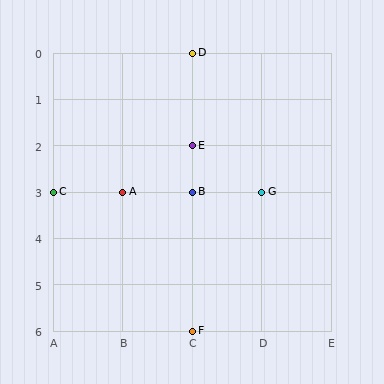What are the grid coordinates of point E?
Point E is at grid coordinates (C, 2).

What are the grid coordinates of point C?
Point C is at grid coordinates (A, 3).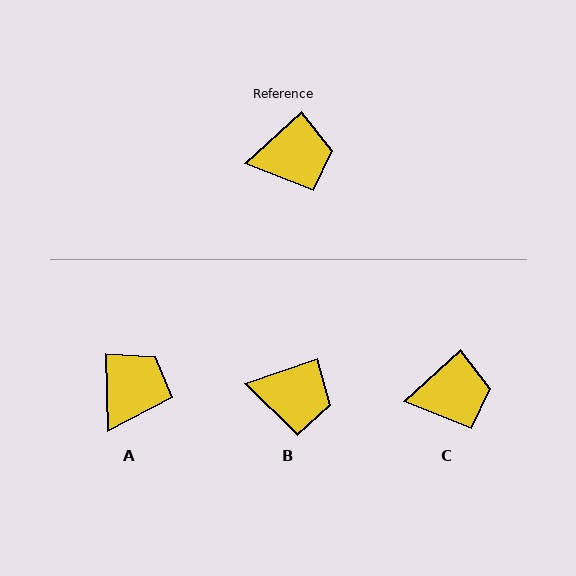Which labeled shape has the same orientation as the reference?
C.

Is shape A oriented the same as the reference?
No, it is off by about 49 degrees.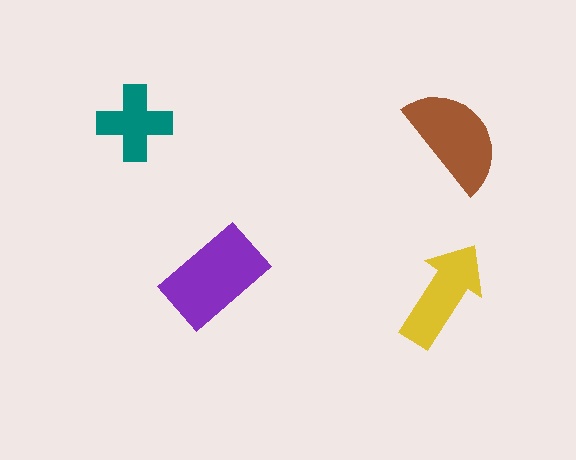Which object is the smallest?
The teal cross.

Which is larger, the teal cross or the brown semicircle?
The brown semicircle.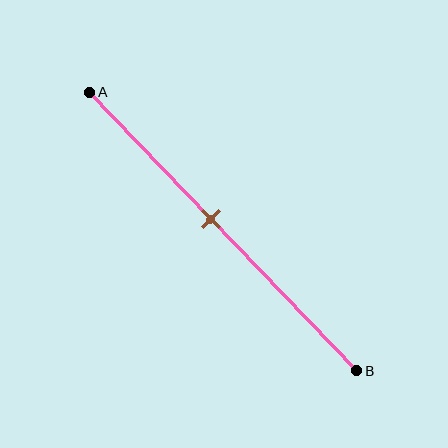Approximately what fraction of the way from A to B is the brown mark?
The brown mark is approximately 45% of the way from A to B.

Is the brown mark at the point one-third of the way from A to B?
No, the mark is at about 45% from A, not at the 33% one-third point.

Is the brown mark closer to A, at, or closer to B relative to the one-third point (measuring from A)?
The brown mark is closer to point B than the one-third point of segment AB.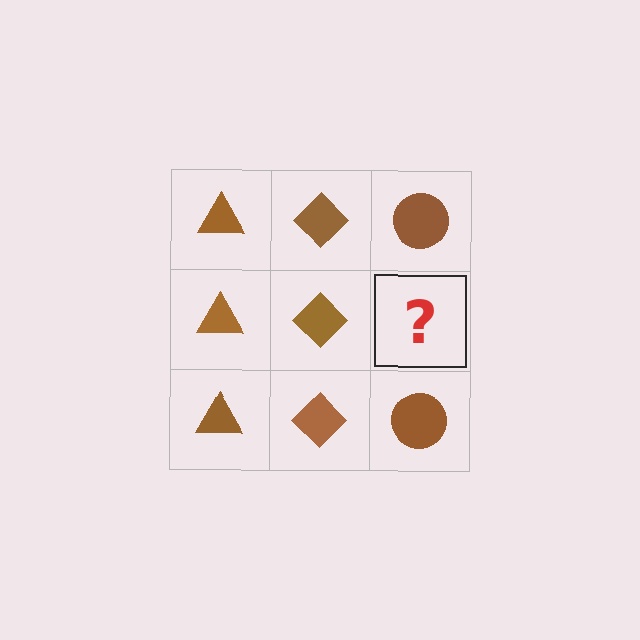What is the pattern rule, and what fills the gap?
The rule is that each column has a consistent shape. The gap should be filled with a brown circle.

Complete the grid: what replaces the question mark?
The question mark should be replaced with a brown circle.